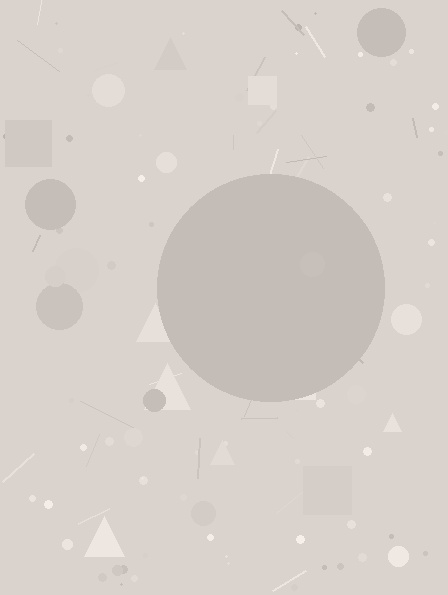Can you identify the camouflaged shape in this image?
The camouflaged shape is a circle.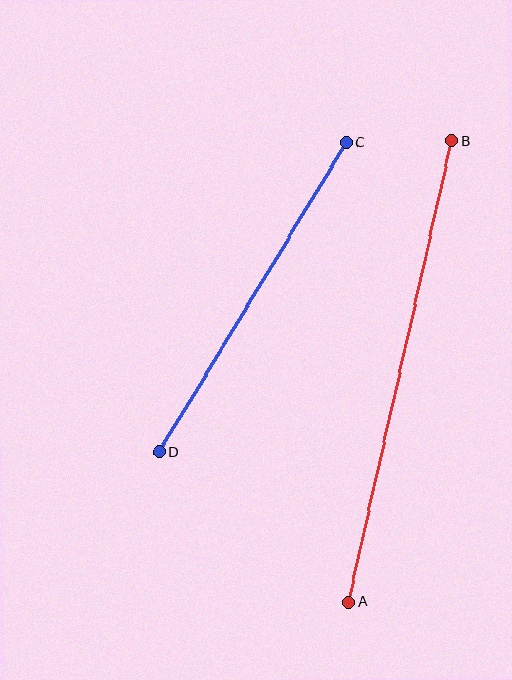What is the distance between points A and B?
The distance is approximately 473 pixels.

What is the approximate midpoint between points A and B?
The midpoint is at approximately (400, 371) pixels.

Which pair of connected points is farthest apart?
Points A and B are farthest apart.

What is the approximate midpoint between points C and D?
The midpoint is at approximately (253, 297) pixels.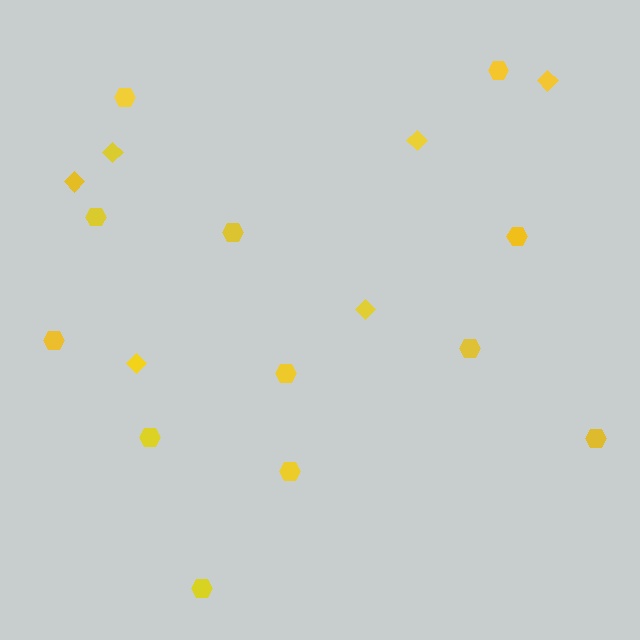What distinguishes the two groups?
There are 2 groups: one group of diamonds (6) and one group of hexagons (12).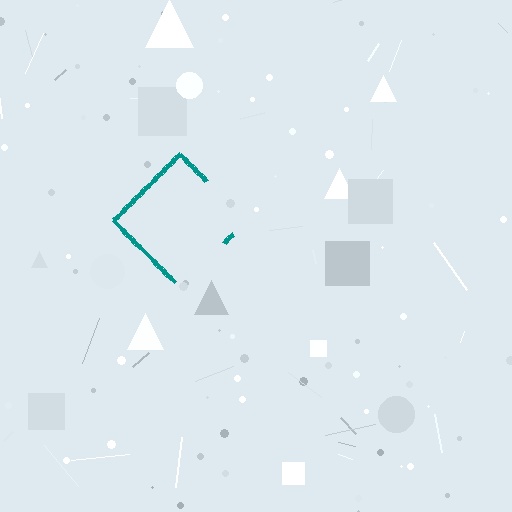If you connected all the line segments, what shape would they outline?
They would outline a diamond.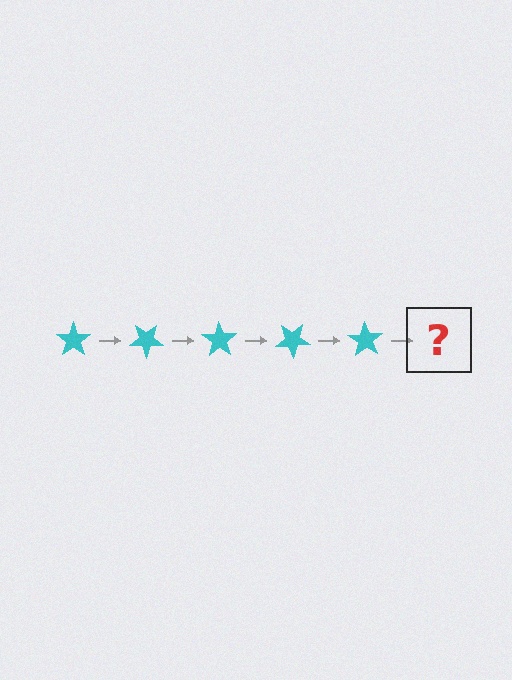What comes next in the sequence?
The next element should be a cyan star rotated 175 degrees.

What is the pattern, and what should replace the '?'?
The pattern is that the star rotates 35 degrees each step. The '?' should be a cyan star rotated 175 degrees.